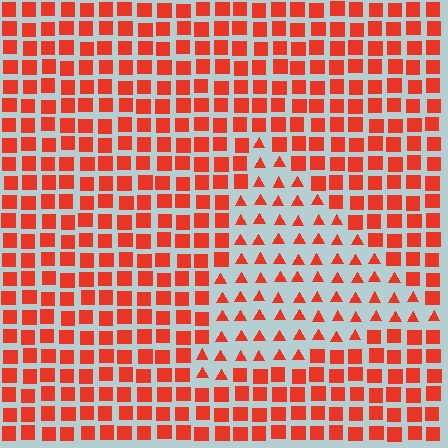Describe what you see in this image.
The image is filled with small red elements arranged in a uniform grid. A triangle-shaped region contains triangles, while the surrounding area contains squares. The boundary is defined purely by the change in element shape.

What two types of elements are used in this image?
The image uses triangles inside the triangle region and squares outside it.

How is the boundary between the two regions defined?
The boundary is defined by a change in element shape: triangles inside vs. squares outside. All elements share the same color and spacing.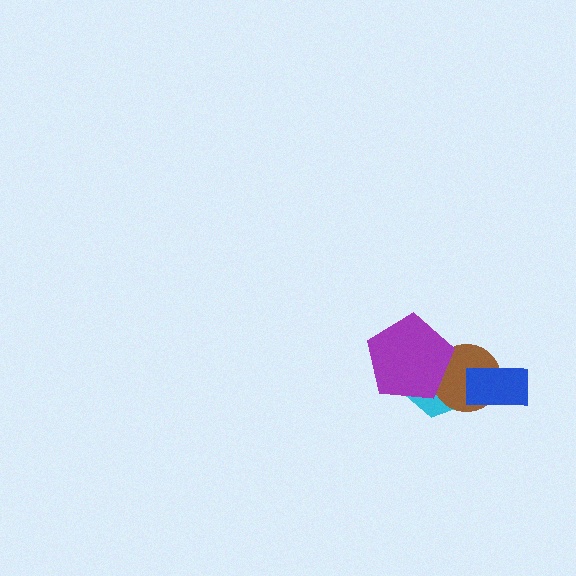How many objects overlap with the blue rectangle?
1 object overlaps with the blue rectangle.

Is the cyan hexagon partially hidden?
Yes, it is partially covered by another shape.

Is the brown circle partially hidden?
Yes, it is partially covered by another shape.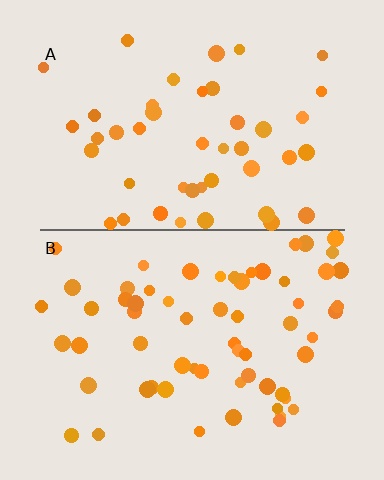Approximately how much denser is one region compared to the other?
Approximately 1.4× — region B over region A.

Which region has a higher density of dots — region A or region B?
B (the bottom).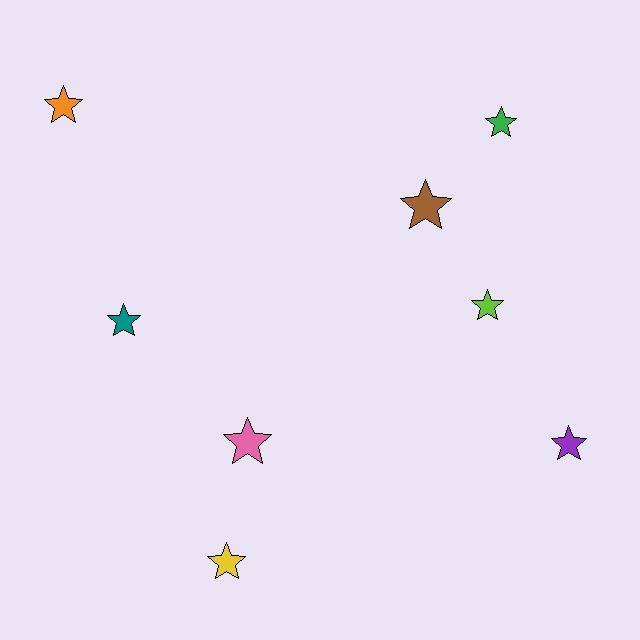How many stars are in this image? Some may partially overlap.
There are 8 stars.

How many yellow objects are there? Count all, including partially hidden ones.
There is 1 yellow object.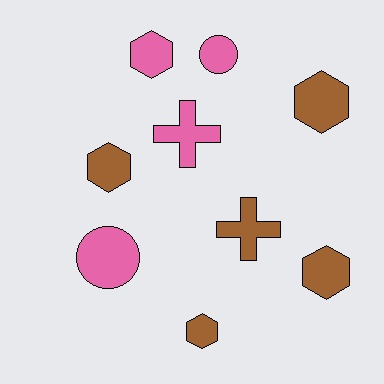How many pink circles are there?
There are 2 pink circles.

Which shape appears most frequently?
Hexagon, with 5 objects.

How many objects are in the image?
There are 9 objects.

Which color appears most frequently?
Brown, with 5 objects.